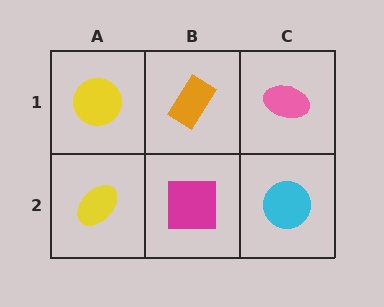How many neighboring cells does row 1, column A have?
2.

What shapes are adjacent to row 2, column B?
An orange rectangle (row 1, column B), a yellow ellipse (row 2, column A), a cyan circle (row 2, column C).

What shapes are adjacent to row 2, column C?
A pink ellipse (row 1, column C), a magenta square (row 2, column B).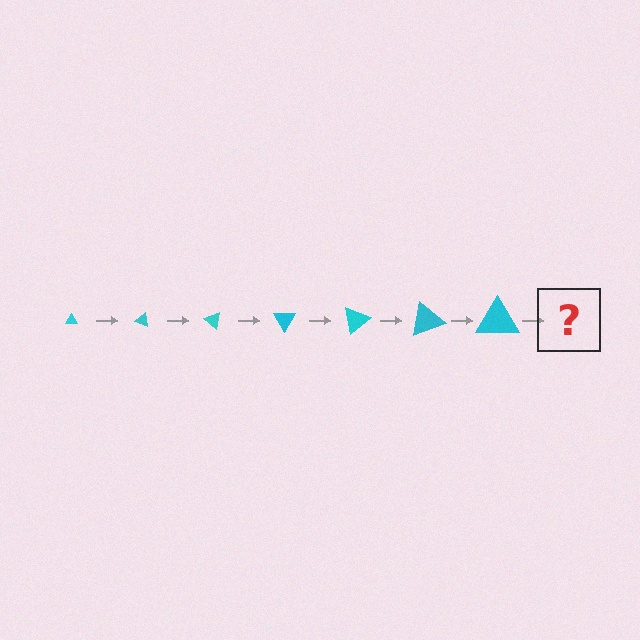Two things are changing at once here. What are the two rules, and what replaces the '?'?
The two rules are that the triangle grows larger each step and it rotates 20 degrees each step. The '?' should be a triangle, larger than the previous one and rotated 140 degrees from the start.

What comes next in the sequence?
The next element should be a triangle, larger than the previous one and rotated 140 degrees from the start.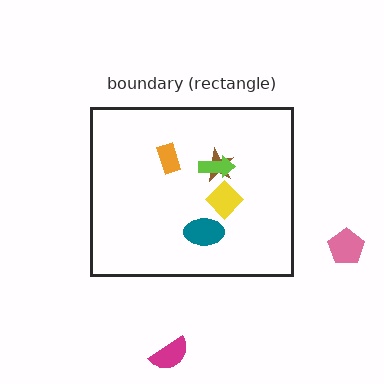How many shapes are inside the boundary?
5 inside, 2 outside.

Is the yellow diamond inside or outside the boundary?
Inside.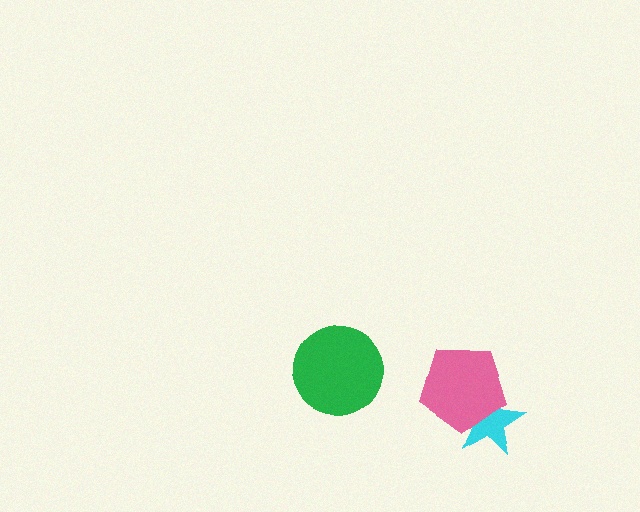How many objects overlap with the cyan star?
1 object overlaps with the cyan star.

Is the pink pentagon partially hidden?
No, no other shape covers it.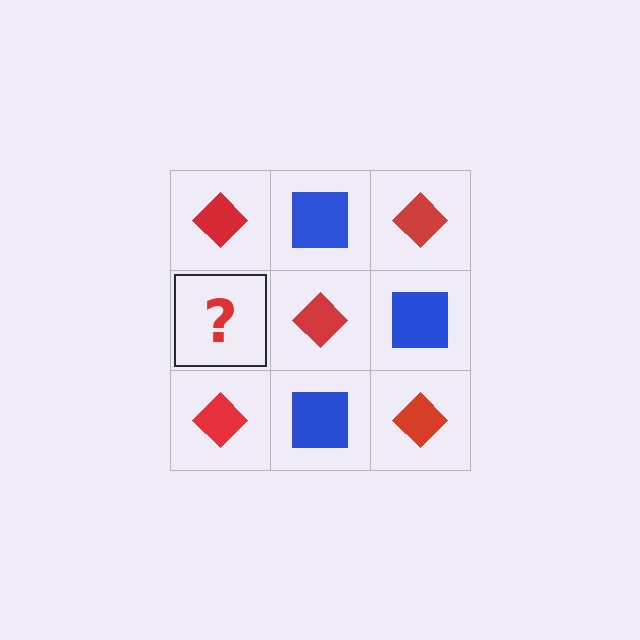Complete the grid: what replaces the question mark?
The question mark should be replaced with a blue square.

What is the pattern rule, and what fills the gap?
The rule is that it alternates red diamond and blue square in a checkerboard pattern. The gap should be filled with a blue square.